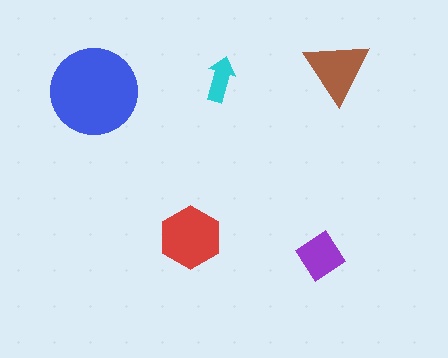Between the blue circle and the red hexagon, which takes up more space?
The blue circle.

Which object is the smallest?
The cyan arrow.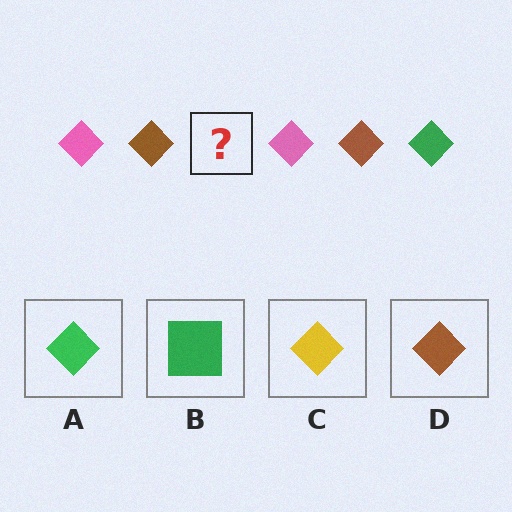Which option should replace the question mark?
Option A.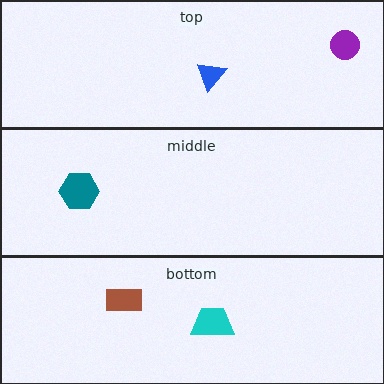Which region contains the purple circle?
The top region.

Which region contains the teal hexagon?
The middle region.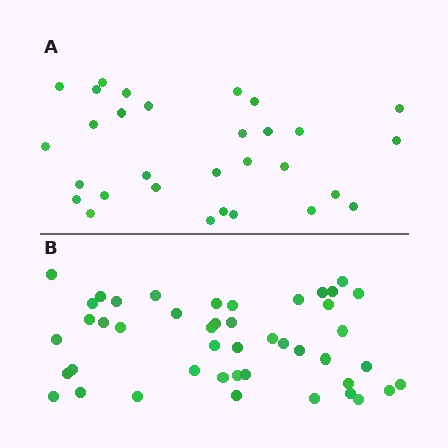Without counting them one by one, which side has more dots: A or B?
Region B (the bottom region) has more dots.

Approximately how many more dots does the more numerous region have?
Region B has approximately 15 more dots than region A.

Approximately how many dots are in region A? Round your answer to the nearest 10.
About 30 dots.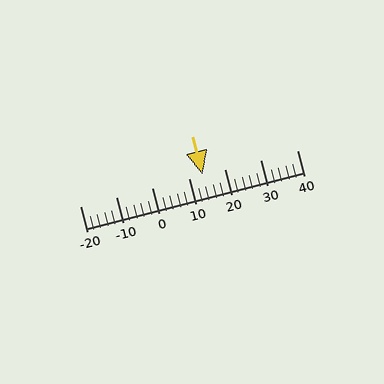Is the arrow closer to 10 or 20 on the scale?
The arrow is closer to 10.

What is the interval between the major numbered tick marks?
The major tick marks are spaced 10 units apart.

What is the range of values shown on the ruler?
The ruler shows values from -20 to 40.